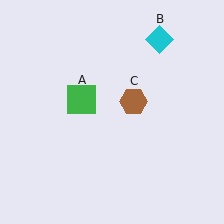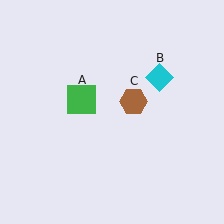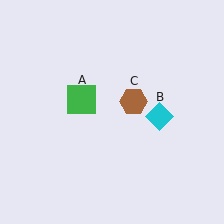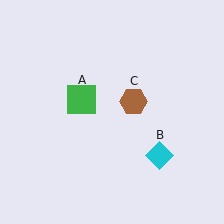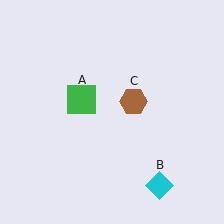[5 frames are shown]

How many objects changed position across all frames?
1 object changed position: cyan diamond (object B).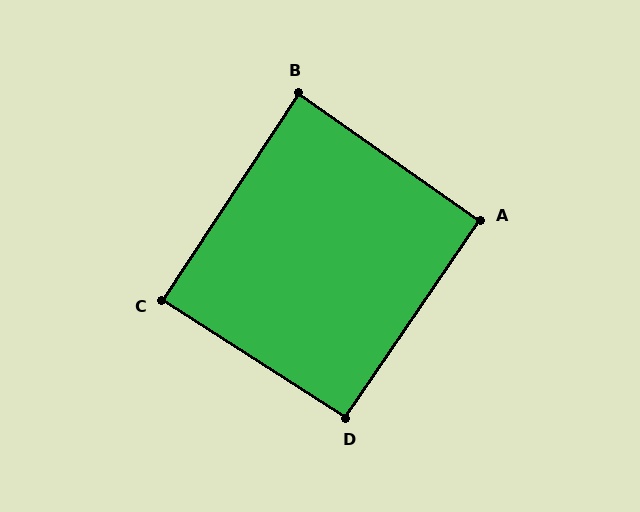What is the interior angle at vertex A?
Approximately 91 degrees (approximately right).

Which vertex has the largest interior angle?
D, at approximately 92 degrees.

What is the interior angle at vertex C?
Approximately 89 degrees (approximately right).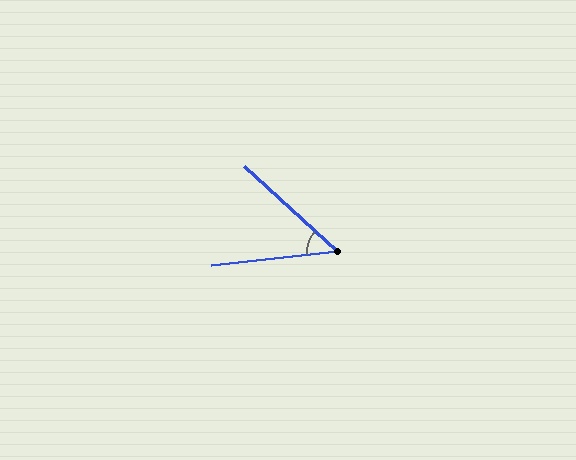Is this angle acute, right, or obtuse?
It is acute.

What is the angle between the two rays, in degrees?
Approximately 49 degrees.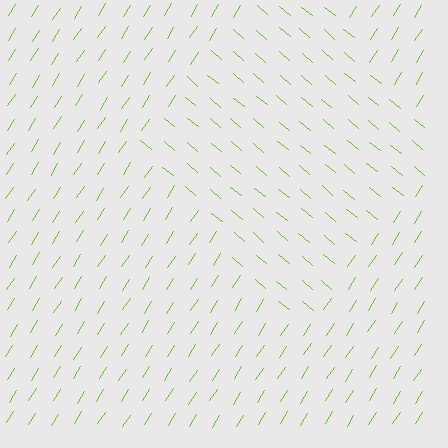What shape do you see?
I see a diamond.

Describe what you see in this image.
The image is filled with small lime line segments. A diamond region in the image has lines oriented differently from the surrounding lines, creating a visible texture boundary.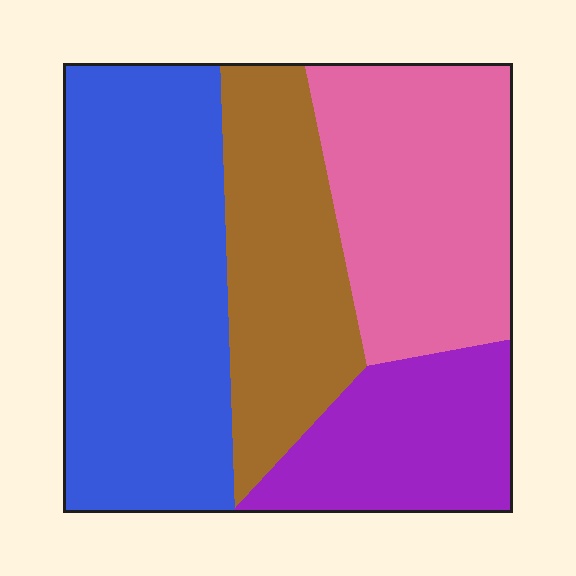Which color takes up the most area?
Blue, at roughly 35%.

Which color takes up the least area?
Purple, at roughly 15%.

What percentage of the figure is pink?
Pink takes up between a quarter and a half of the figure.